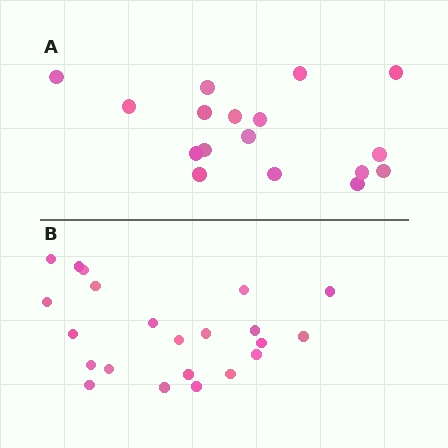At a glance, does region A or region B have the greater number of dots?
Region B (the bottom region) has more dots.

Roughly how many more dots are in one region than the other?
Region B has about 5 more dots than region A.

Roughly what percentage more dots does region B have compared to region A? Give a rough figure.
About 30% more.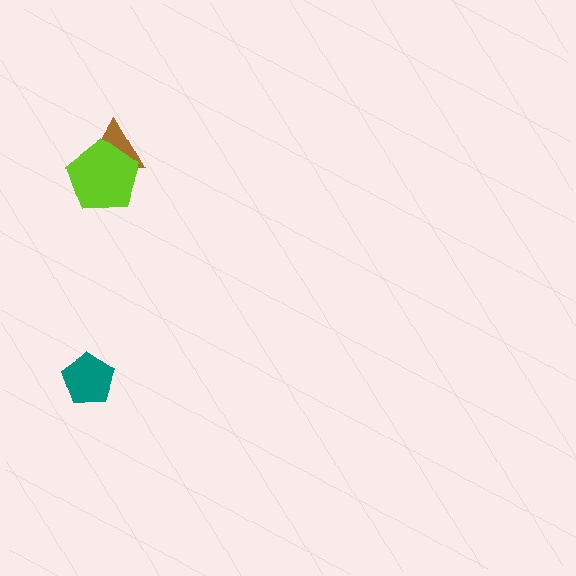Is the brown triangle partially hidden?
Yes, it is partially covered by another shape.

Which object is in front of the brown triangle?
The lime pentagon is in front of the brown triangle.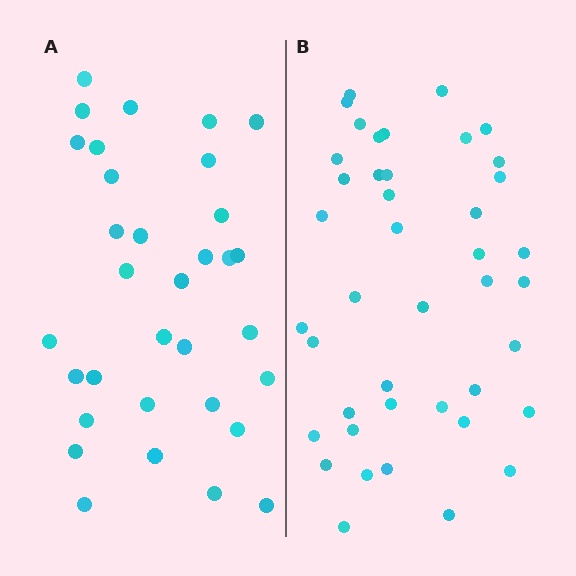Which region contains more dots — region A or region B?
Region B (the right region) has more dots.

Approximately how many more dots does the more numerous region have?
Region B has roughly 8 or so more dots than region A.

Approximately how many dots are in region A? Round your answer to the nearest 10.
About 30 dots. (The exact count is 33, which rounds to 30.)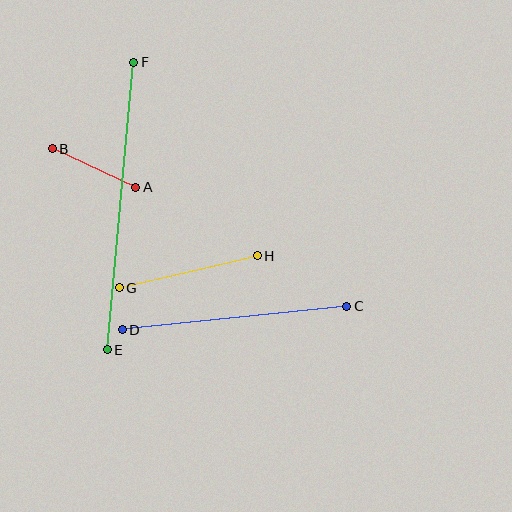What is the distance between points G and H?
The distance is approximately 142 pixels.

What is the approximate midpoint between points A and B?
The midpoint is at approximately (94, 168) pixels.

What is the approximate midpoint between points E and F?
The midpoint is at approximately (121, 206) pixels.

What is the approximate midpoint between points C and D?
The midpoint is at approximately (235, 318) pixels.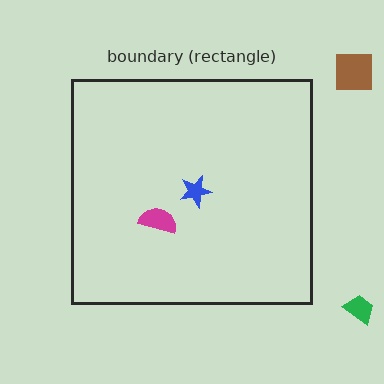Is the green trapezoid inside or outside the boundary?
Outside.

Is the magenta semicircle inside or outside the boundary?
Inside.